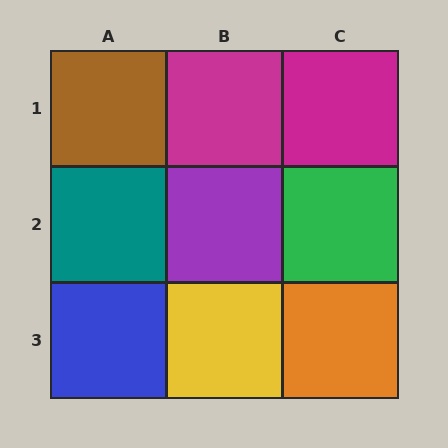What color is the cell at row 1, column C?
Magenta.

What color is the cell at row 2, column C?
Green.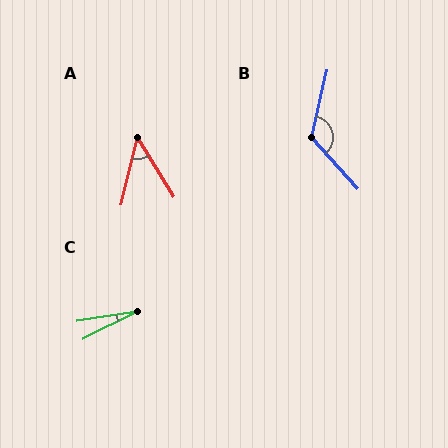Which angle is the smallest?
C, at approximately 18 degrees.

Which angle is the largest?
B, at approximately 125 degrees.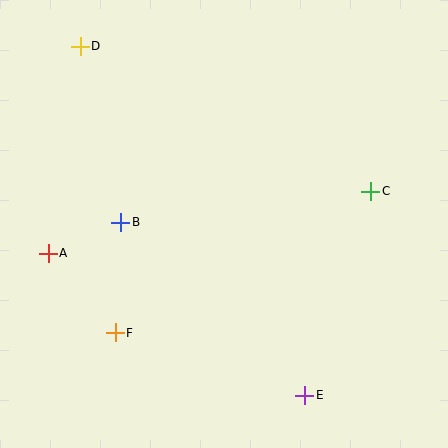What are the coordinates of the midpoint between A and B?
The midpoint between A and B is at (85, 238).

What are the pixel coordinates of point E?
Point E is at (305, 395).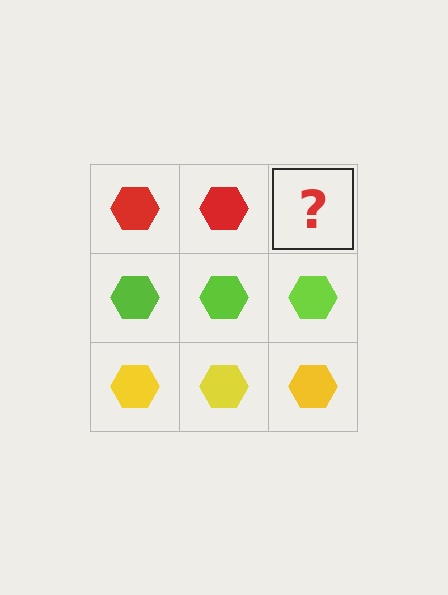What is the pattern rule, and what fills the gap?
The rule is that each row has a consistent color. The gap should be filled with a red hexagon.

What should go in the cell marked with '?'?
The missing cell should contain a red hexagon.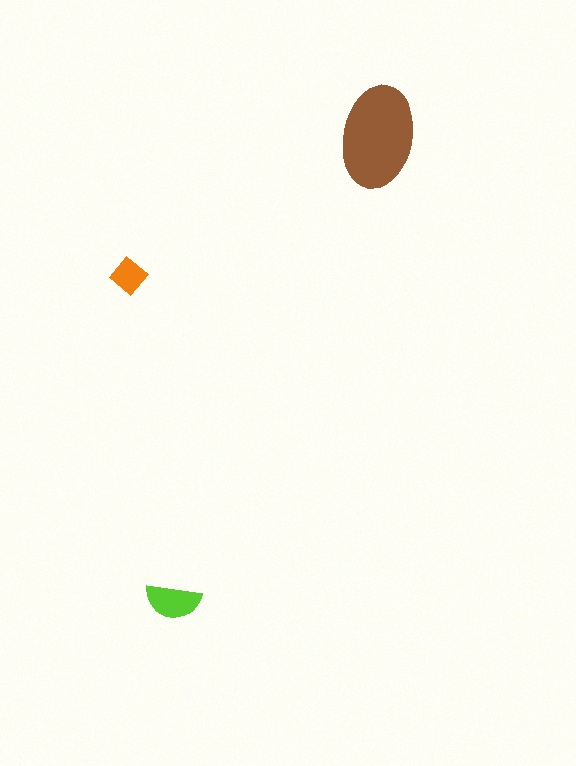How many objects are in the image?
There are 3 objects in the image.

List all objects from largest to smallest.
The brown ellipse, the lime semicircle, the orange diamond.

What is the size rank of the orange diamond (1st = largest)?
3rd.